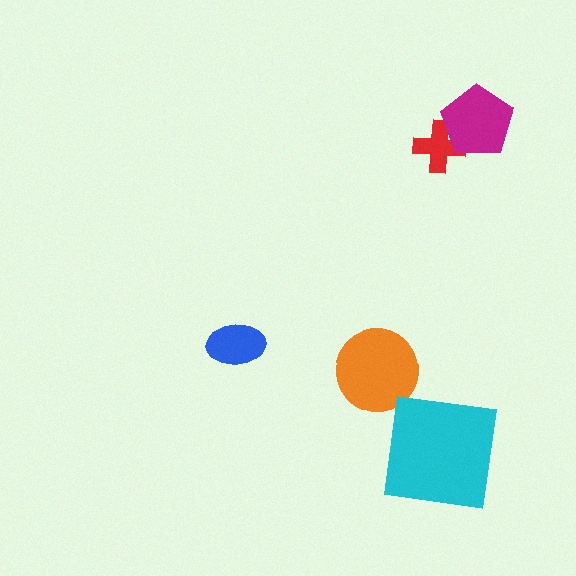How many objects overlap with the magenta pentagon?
1 object overlaps with the magenta pentagon.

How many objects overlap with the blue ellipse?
0 objects overlap with the blue ellipse.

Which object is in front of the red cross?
The magenta pentagon is in front of the red cross.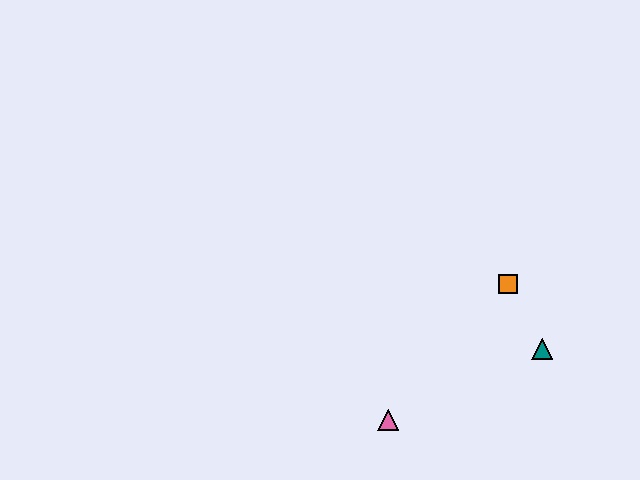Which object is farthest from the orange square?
The pink triangle is farthest from the orange square.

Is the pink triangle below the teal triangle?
Yes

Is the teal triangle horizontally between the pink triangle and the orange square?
No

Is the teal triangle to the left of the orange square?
No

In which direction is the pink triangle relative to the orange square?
The pink triangle is below the orange square.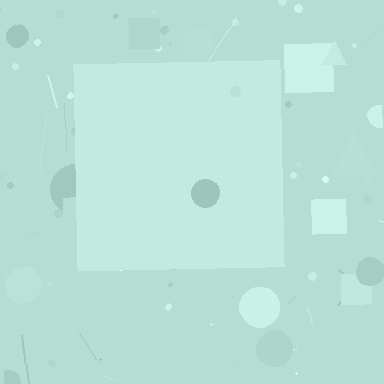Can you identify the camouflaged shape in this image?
The camouflaged shape is a square.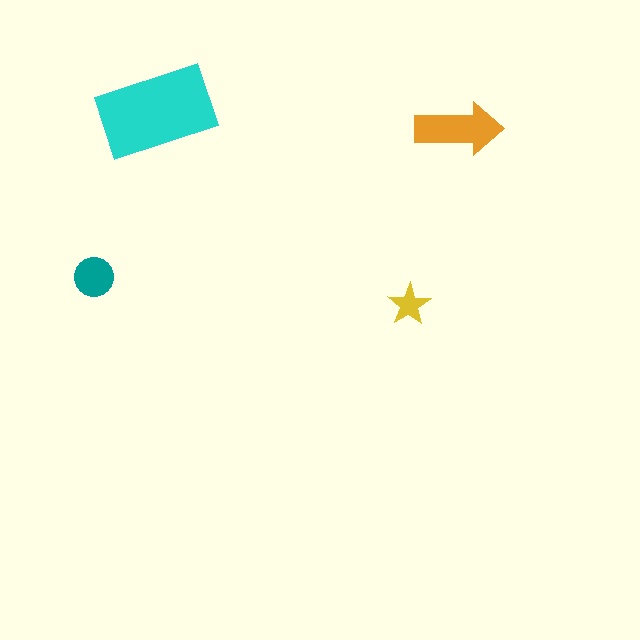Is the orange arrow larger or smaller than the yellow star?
Larger.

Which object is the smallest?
The yellow star.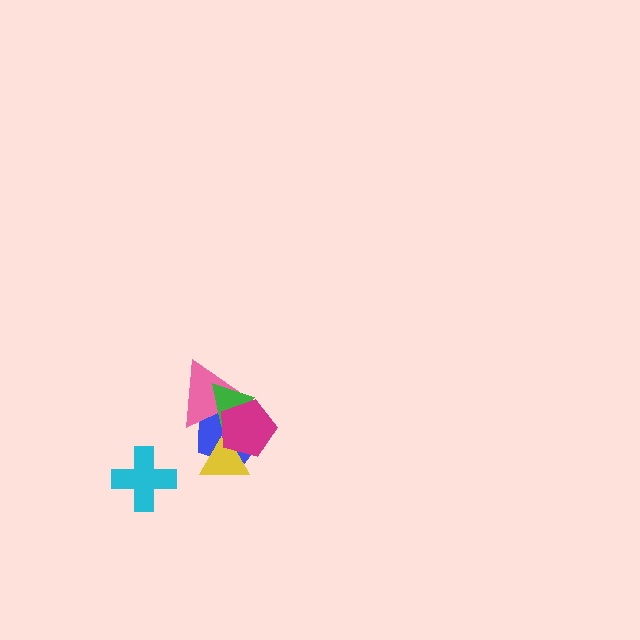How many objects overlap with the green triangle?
3 objects overlap with the green triangle.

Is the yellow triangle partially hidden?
Yes, it is partially covered by another shape.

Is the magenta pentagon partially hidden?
No, no other shape covers it.